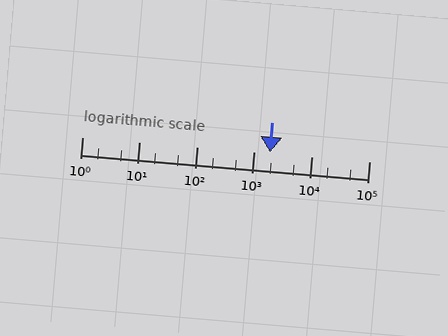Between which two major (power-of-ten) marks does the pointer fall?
The pointer is between 1000 and 10000.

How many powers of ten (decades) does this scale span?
The scale spans 5 decades, from 1 to 100000.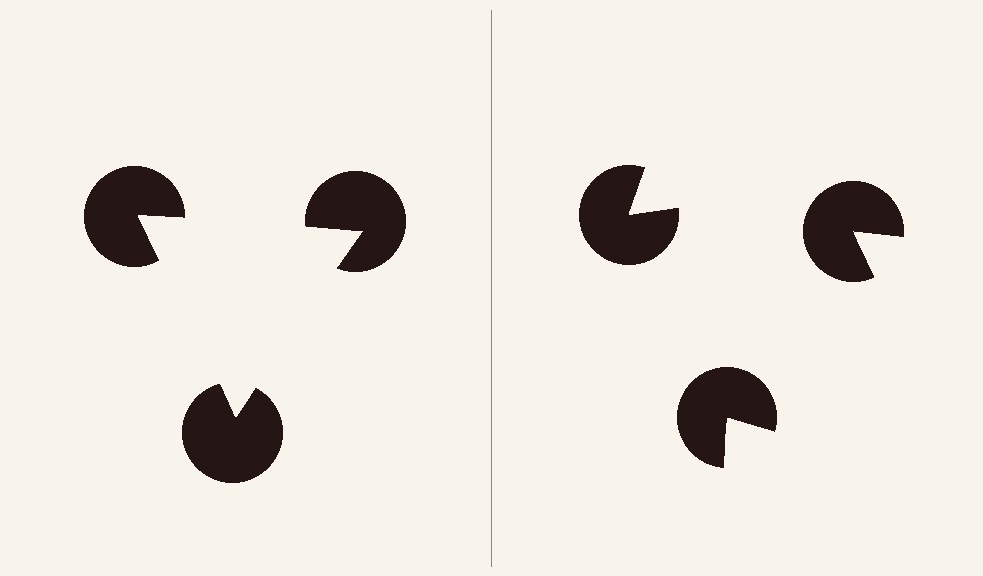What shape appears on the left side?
An illusory triangle.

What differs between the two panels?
The pac-man discs are positioned identically on both sides; only the wedge orientations differ. On the left they align to a triangle; on the right they are misaligned.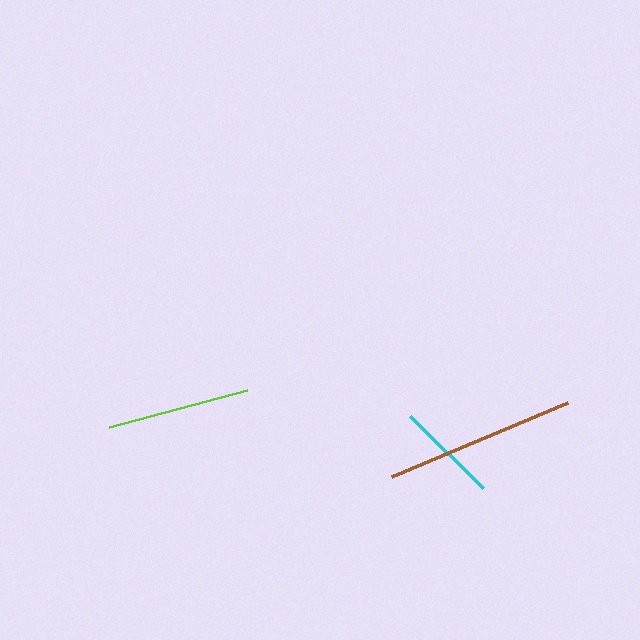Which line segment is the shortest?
The cyan line is the shortest at approximately 102 pixels.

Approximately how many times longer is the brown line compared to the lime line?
The brown line is approximately 1.3 times the length of the lime line.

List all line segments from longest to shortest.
From longest to shortest: brown, lime, cyan.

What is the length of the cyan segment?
The cyan segment is approximately 102 pixels long.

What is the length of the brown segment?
The brown segment is approximately 191 pixels long.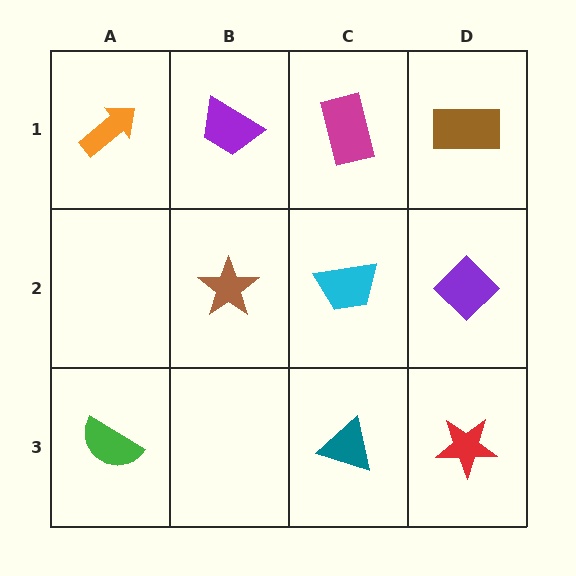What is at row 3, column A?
A green semicircle.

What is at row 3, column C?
A teal triangle.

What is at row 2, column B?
A brown star.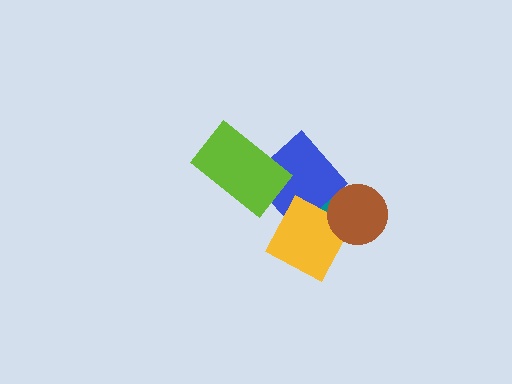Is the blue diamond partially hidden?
Yes, it is partially covered by another shape.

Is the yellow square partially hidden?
Yes, it is partially covered by another shape.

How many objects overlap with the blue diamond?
4 objects overlap with the blue diamond.